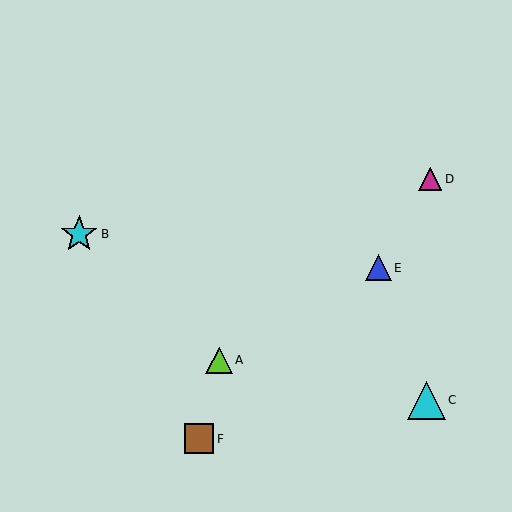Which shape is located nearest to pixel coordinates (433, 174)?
The magenta triangle (labeled D) at (430, 179) is nearest to that location.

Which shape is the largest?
The cyan triangle (labeled C) is the largest.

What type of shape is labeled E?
Shape E is a blue triangle.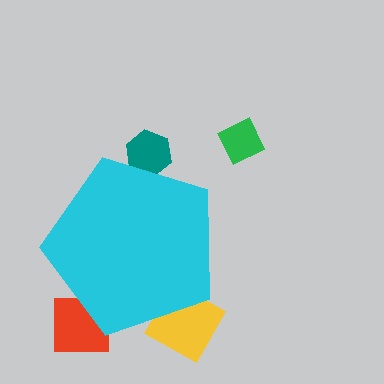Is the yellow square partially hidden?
Yes, the yellow square is partially hidden behind the cyan pentagon.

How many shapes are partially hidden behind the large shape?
3 shapes are partially hidden.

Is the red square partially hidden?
Yes, the red square is partially hidden behind the cyan pentagon.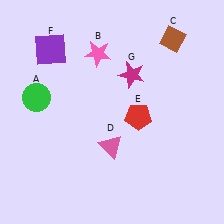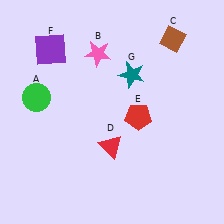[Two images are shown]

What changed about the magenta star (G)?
In Image 1, G is magenta. In Image 2, it changed to teal.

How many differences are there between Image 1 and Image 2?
There are 2 differences between the two images.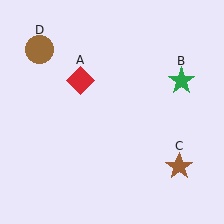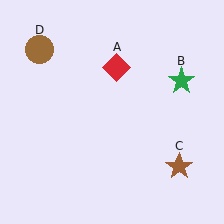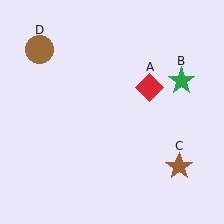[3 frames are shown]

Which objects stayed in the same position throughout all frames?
Green star (object B) and brown star (object C) and brown circle (object D) remained stationary.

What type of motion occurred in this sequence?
The red diamond (object A) rotated clockwise around the center of the scene.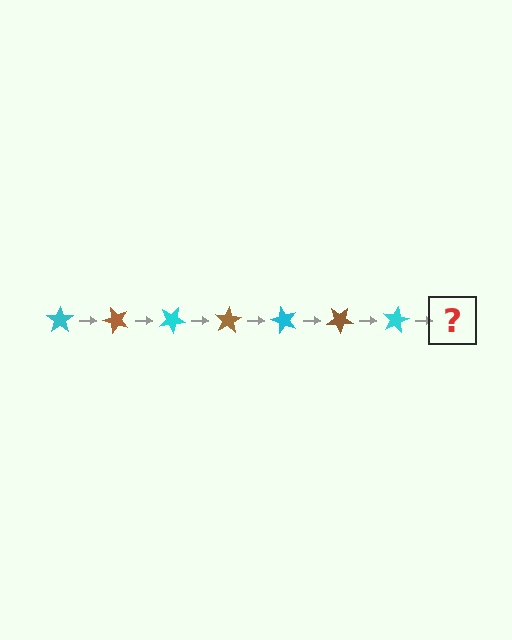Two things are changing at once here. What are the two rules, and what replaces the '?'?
The two rules are that it rotates 50 degrees each step and the color cycles through cyan and brown. The '?' should be a brown star, rotated 350 degrees from the start.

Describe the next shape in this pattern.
It should be a brown star, rotated 350 degrees from the start.